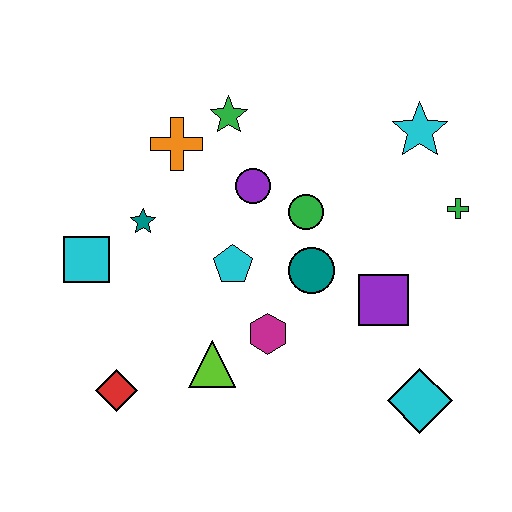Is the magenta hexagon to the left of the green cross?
Yes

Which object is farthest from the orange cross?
The cyan diamond is farthest from the orange cross.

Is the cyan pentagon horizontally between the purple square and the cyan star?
No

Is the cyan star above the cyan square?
Yes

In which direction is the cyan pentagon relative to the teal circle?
The cyan pentagon is to the left of the teal circle.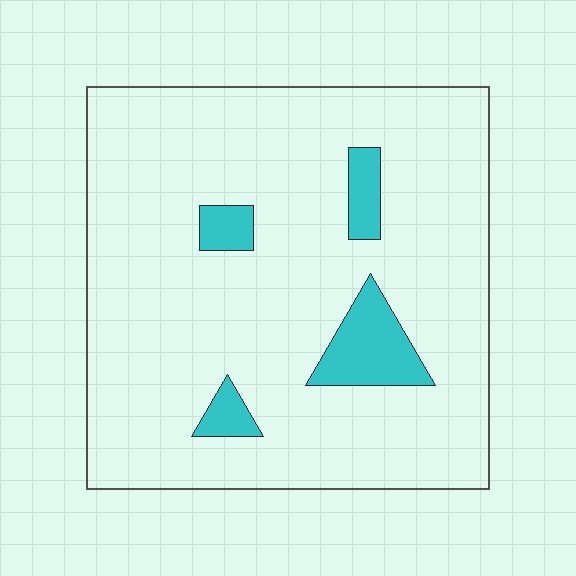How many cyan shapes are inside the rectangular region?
4.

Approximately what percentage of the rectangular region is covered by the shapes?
Approximately 10%.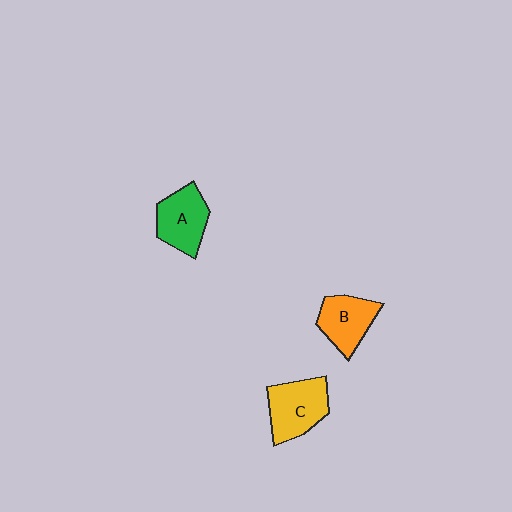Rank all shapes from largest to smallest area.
From largest to smallest: C (yellow), A (green), B (orange).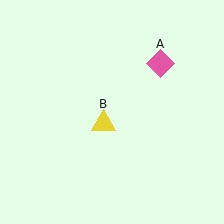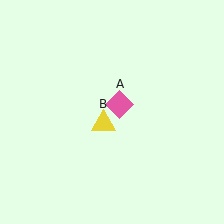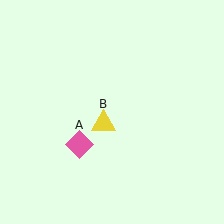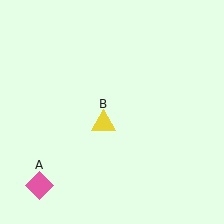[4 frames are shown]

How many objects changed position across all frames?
1 object changed position: pink diamond (object A).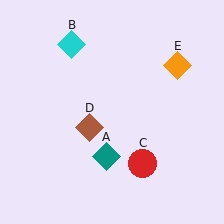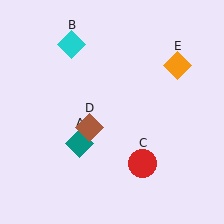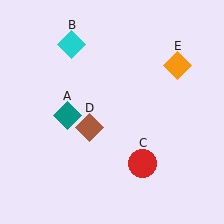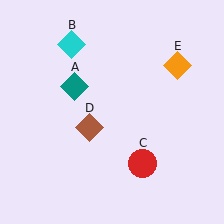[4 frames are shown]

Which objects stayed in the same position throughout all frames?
Cyan diamond (object B) and red circle (object C) and brown diamond (object D) and orange diamond (object E) remained stationary.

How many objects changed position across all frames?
1 object changed position: teal diamond (object A).